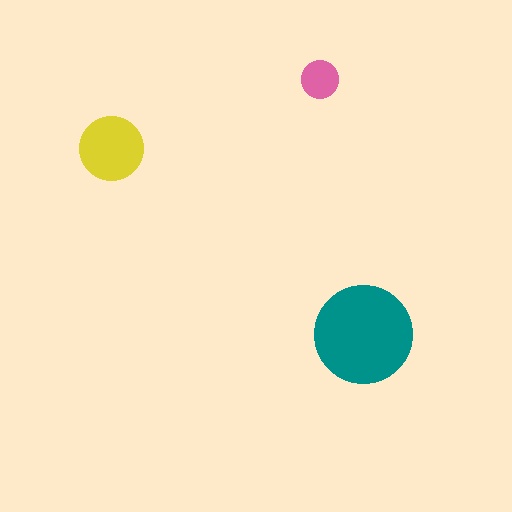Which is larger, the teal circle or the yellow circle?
The teal one.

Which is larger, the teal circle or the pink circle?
The teal one.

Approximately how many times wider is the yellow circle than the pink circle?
About 1.5 times wider.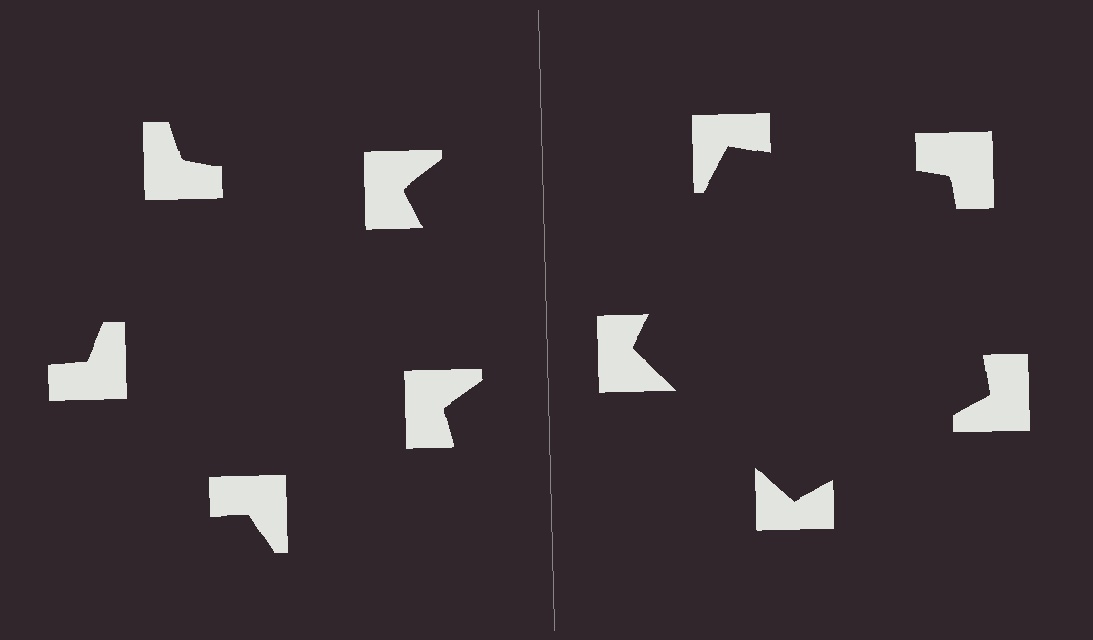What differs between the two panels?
The notched squares are positioned identically on both sides; only the wedge orientations differ. On the right they align to a pentagon; on the left they are misaligned.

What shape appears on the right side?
An illusory pentagon.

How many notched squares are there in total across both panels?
10 — 5 on each side.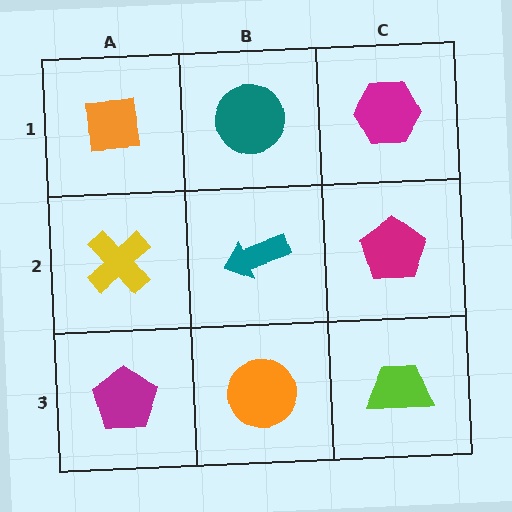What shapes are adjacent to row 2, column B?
A teal circle (row 1, column B), an orange circle (row 3, column B), a yellow cross (row 2, column A), a magenta pentagon (row 2, column C).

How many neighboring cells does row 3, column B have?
3.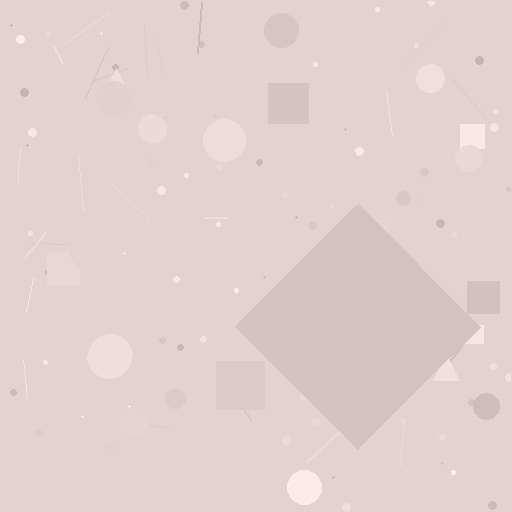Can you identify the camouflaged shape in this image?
The camouflaged shape is a diamond.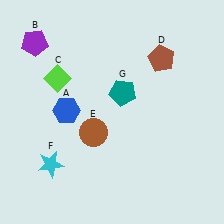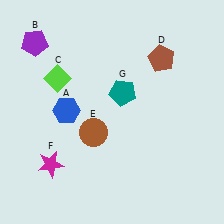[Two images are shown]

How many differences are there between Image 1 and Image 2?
There is 1 difference between the two images.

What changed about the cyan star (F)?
In Image 1, F is cyan. In Image 2, it changed to magenta.